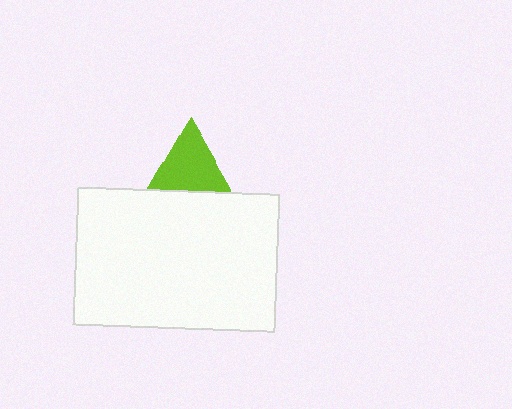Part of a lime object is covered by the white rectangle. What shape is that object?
It is a triangle.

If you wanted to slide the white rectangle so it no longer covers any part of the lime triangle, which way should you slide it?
Slide it down — that is the most direct way to separate the two shapes.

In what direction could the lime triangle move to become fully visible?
The lime triangle could move up. That would shift it out from behind the white rectangle entirely.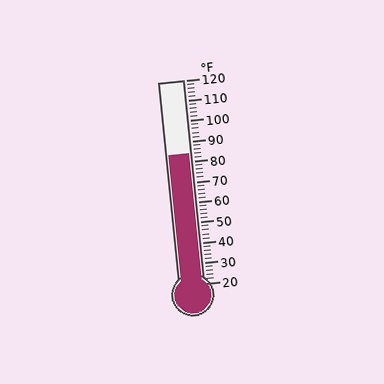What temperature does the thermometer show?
The thermometer shows approximately 84°F.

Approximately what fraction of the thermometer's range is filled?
The thermometer is filled to approximately 65% of its range.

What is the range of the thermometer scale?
The thermometer scale ranges from 20°F to 120°F.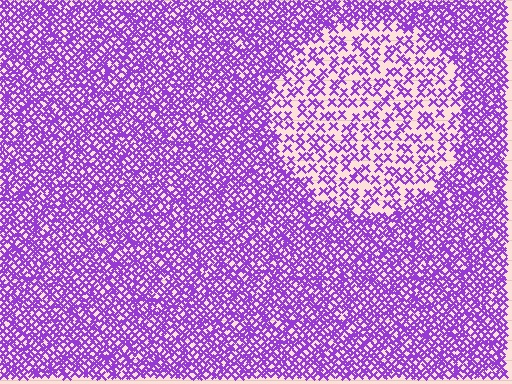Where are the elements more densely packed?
The elements are more densely packed outside the circle boundary.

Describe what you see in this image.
The image contains small purple elements arranged at two different densities. A circle-shaped region is visible where the elements are less densely packed than the surrounding area.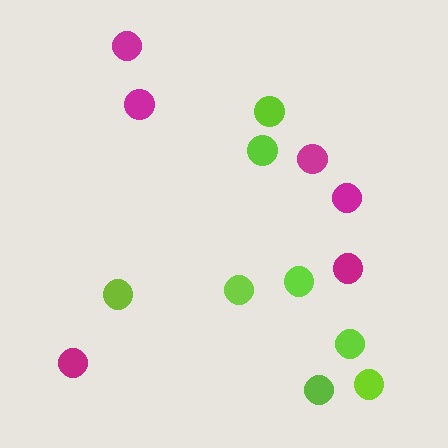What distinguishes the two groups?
There are 2 groups: one group of magenta circles (6) and one group of lime circles (8).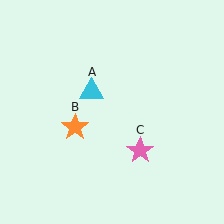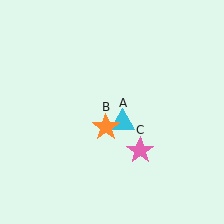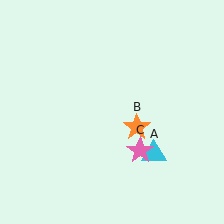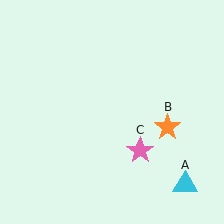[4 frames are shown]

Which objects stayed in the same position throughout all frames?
Pink star (object C) remained stationary.